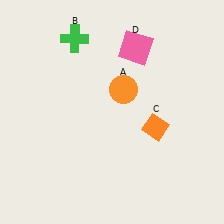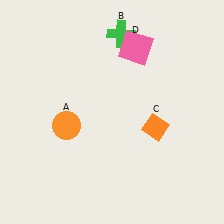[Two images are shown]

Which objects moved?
The objects that moved are: the orange circle (A), the green cross (B).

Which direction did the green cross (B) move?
The green cross (B) moved right.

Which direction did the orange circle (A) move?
The orange circle (A) moved left.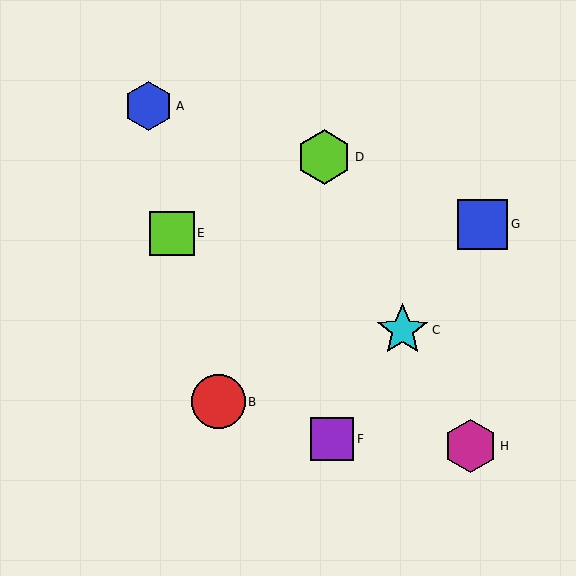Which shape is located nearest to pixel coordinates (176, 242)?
The lime square (labeled E) at (172, 233) is nearest to that location.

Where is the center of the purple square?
The center of the purple square is at (332, 439).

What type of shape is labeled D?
Shape D is a lime hexagon.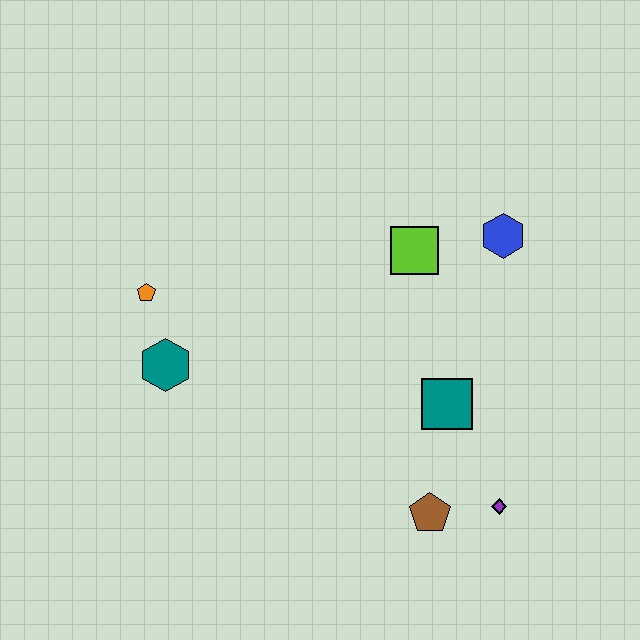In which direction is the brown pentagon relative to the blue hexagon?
The brown pentagon is below the blue hexagon.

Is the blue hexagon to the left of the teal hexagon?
No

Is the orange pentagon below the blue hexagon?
Yes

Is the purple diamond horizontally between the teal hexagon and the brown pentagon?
No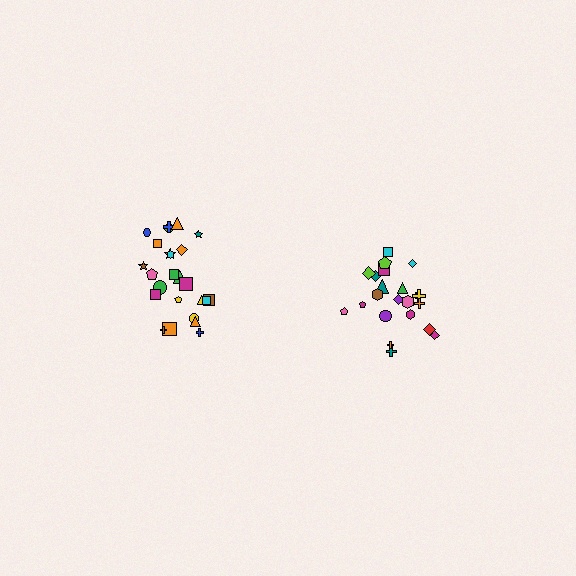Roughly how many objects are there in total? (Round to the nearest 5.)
Roughly 45 objects in total.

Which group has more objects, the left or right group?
The left group.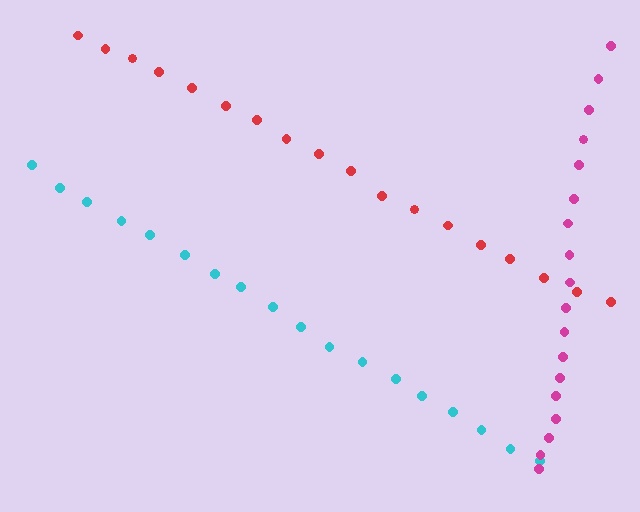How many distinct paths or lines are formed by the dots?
There are 3 distinct paths.